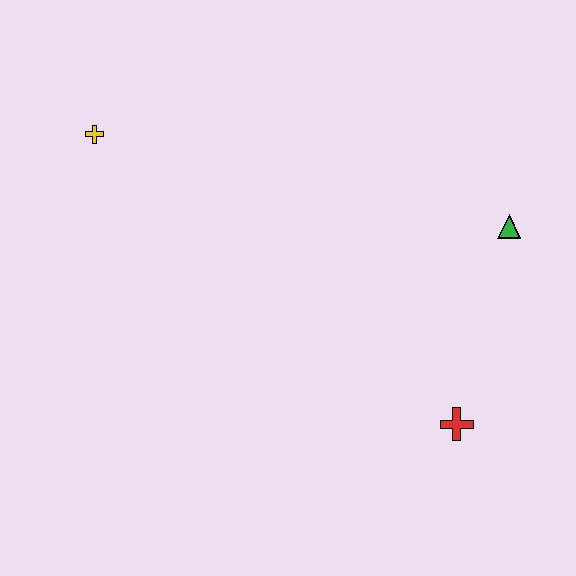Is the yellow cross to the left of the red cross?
Yes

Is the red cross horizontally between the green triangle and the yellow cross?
Yes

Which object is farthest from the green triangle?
The yellow cross is farthest from the green triangle.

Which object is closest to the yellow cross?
The green triangle is closest to the yellow cross.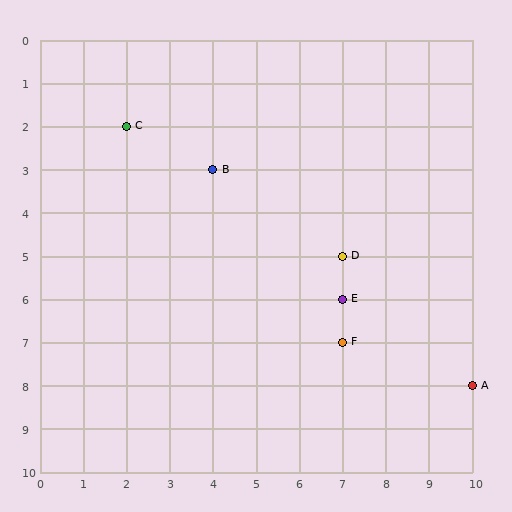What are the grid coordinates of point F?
Point F is at grid coordinates (7, 7).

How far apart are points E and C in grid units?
Points E and C are 5 columns and 4 rows apart (about 6.4 grid units diagonally).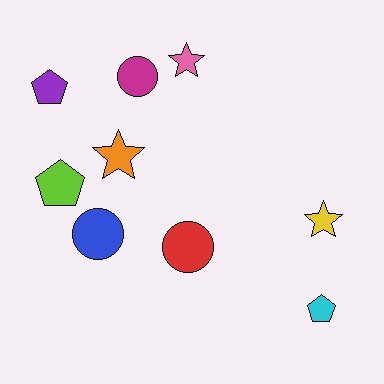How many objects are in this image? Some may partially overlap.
There are 9 objects.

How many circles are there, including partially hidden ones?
There are 3 circles.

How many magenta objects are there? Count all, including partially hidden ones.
There is 1 magenta object.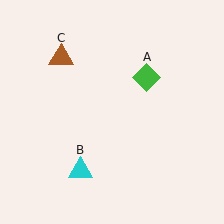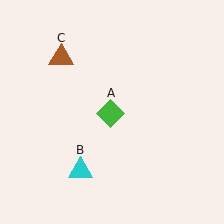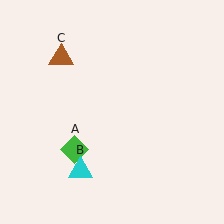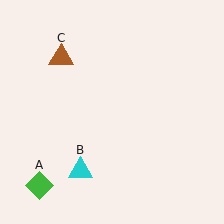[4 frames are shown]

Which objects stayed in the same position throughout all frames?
Cyan triangle (object B) and brown triangle (object C) remained stationary.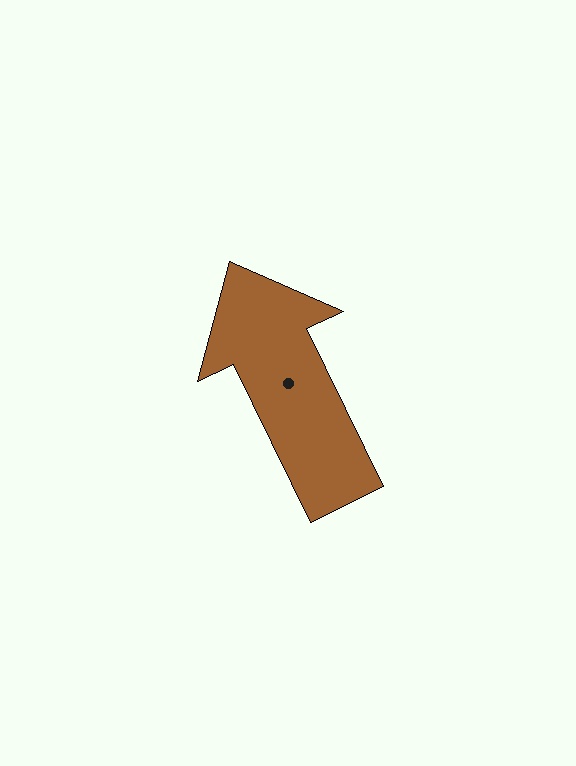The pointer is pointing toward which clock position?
Roughly 11 o'clock.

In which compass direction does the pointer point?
Northwest.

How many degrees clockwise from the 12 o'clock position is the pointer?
Approximately 334 degrees.